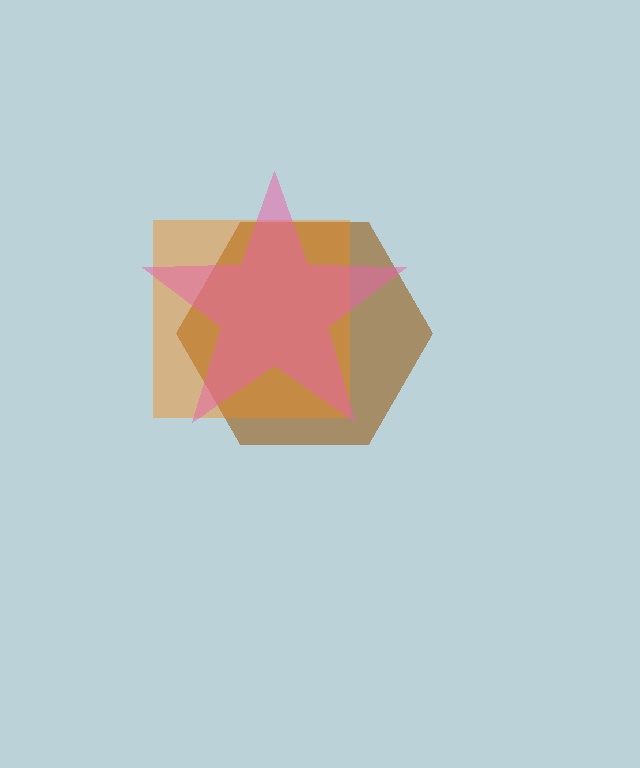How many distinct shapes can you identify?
There are 3 distinct shapes: a brown hexagon, an orange square, a pink star.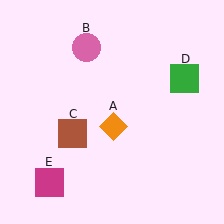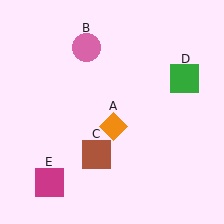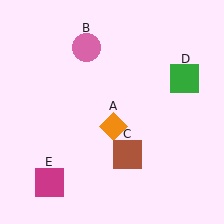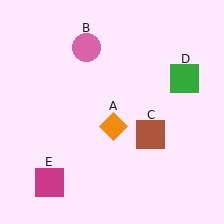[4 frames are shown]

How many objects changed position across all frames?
1 object changed position: brown square (object C).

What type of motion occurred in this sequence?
The brown square (object C) rotated counterclockwise around the center of the scene.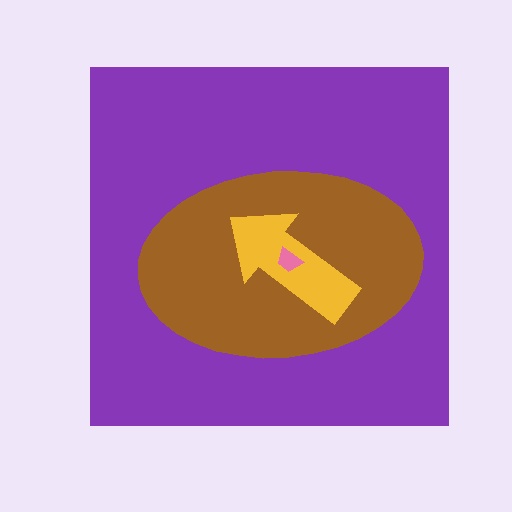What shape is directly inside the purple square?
The brown ellipse.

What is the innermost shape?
The pink trapezoid.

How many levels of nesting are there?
4.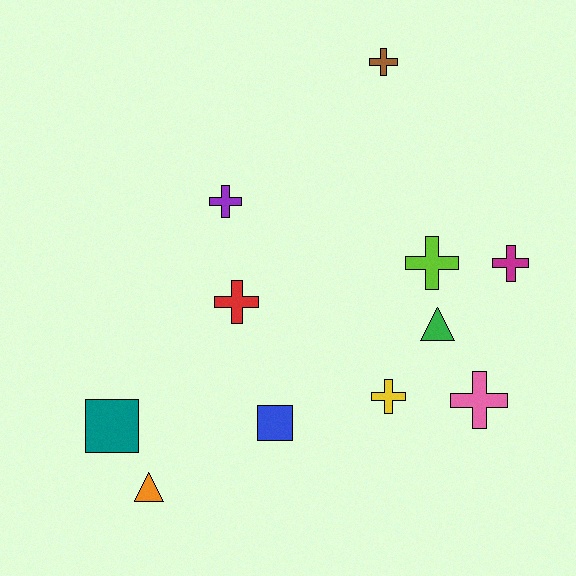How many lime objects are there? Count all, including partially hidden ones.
There is 1 lime object.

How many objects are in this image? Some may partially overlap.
There are 11 objects.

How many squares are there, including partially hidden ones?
There are 2 squares.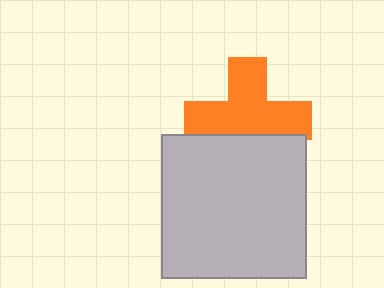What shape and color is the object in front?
The object in front is a light gray square.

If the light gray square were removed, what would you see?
You would see the complete orange cross.